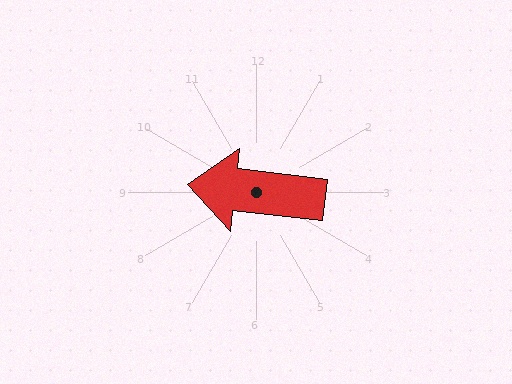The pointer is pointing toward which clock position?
Roughly 9 o'clock.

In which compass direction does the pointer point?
West.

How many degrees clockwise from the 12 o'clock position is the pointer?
Approximately 276 degrees.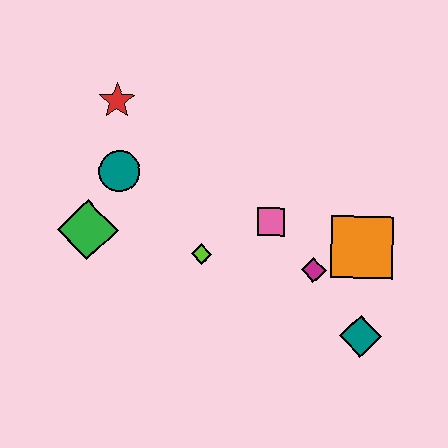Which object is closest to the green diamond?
The teal circle is closest to the green diamond.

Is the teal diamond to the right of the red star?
Yes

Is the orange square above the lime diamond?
Yes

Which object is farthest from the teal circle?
The teal diamond is farthest from the teal circle.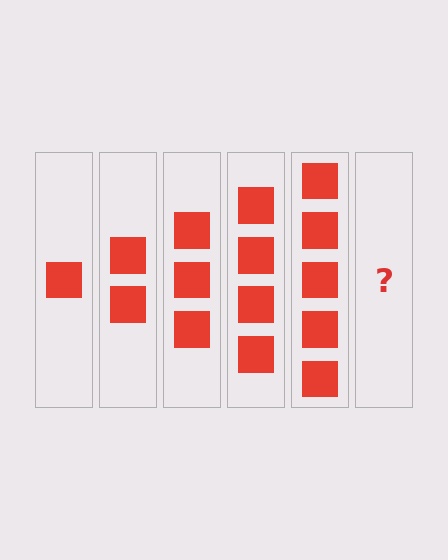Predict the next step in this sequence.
The next step is 6 squares.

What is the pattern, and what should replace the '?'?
The pattern is that each step adds one more square. The '?' should be 6 squares.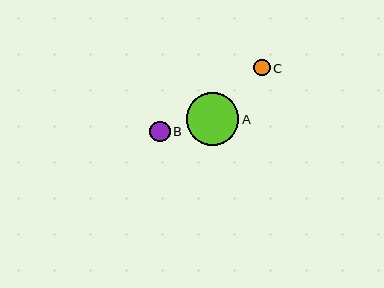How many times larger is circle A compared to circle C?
Circle A is approximately 3.1 times the size of circle C.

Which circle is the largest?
Circle A is the largest with a size of approximately 53 pixels.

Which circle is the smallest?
Circle C is the smallest with a size of approximately 17 pixels.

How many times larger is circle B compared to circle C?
Circle B is approximately 1.2 times the size of circle C.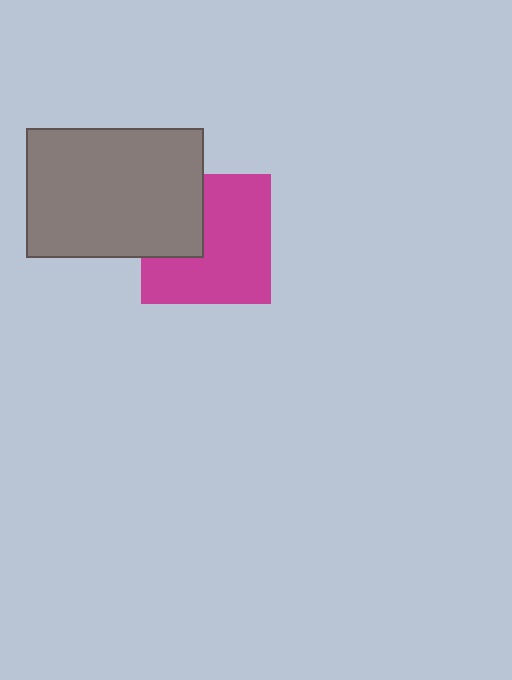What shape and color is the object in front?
The object in front is a gray rectangle.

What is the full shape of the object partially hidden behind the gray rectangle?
The partially hidden object is a magenta square.